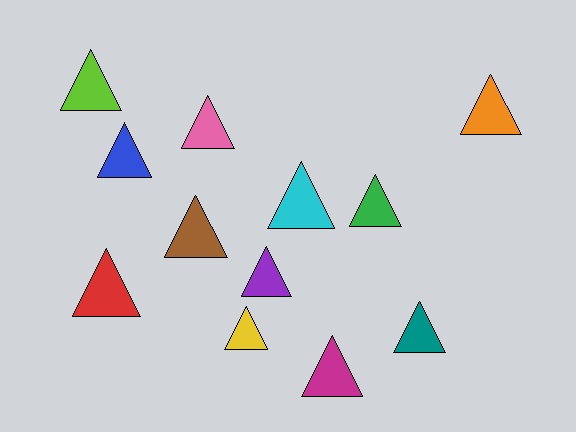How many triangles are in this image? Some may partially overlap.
There are 12 triangles.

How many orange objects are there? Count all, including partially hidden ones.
There is 1 orange object.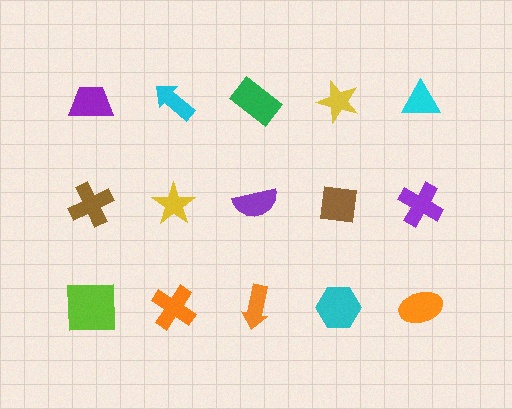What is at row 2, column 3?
A purple semicircle.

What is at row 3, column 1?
A lime square.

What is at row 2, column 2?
A yellow star.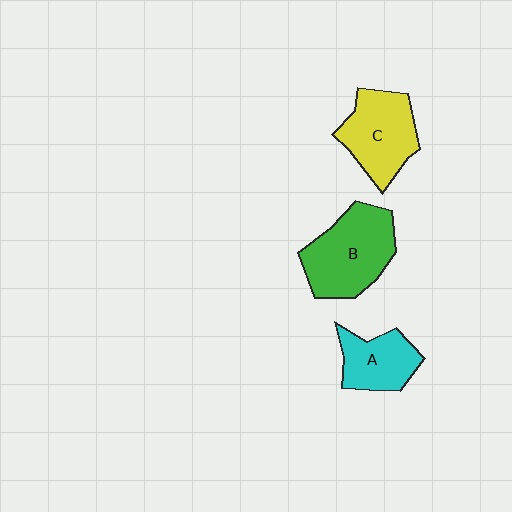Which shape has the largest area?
Shape B (green).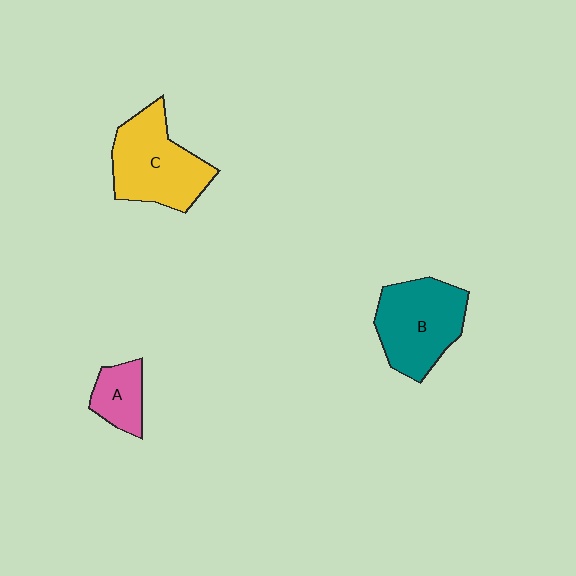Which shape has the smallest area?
Shape A (pink).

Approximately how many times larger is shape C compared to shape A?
Approximately 2.3 times.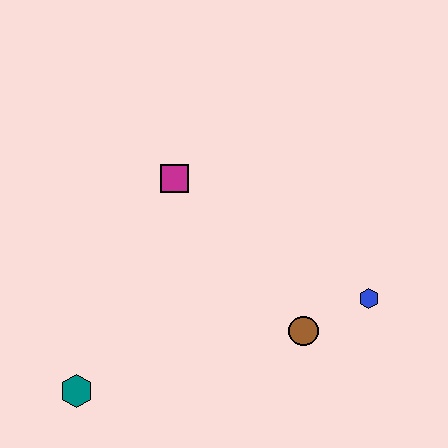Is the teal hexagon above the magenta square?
No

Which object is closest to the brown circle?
The blue hexagon is closest to the brown circle.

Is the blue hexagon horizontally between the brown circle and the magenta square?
No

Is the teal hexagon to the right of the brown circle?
No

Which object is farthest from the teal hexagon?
The blue hexagon is farthest from the teal hexagon.